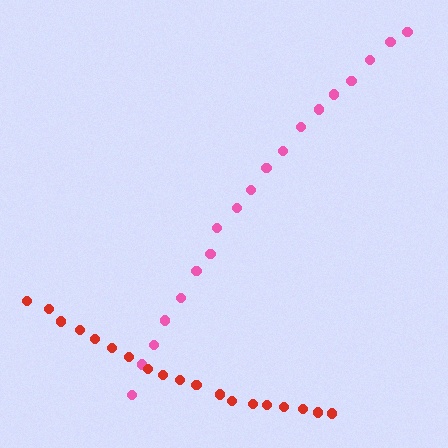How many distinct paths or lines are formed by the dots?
There are 2 distinct paths.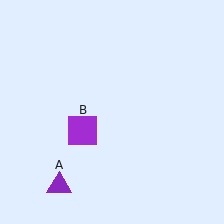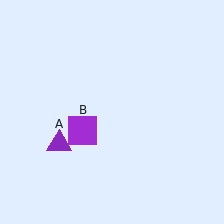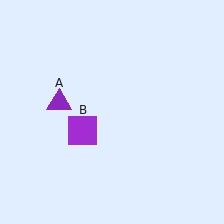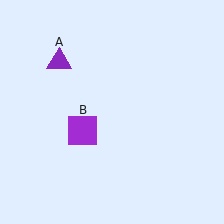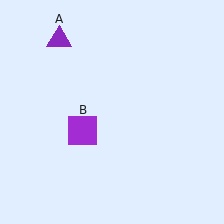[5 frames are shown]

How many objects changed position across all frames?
1 object changed position: purple triangle (object A).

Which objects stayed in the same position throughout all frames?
Purple square (object B) remained stationary.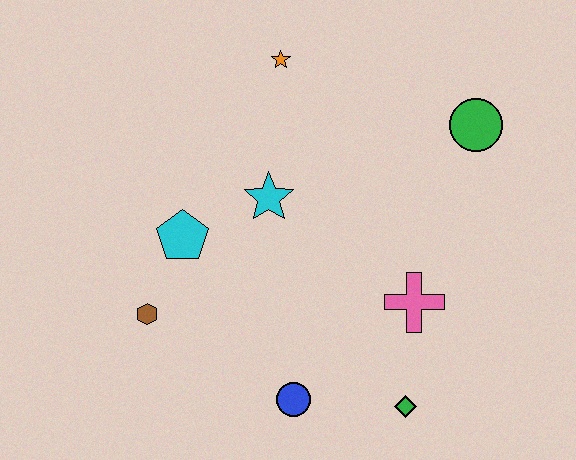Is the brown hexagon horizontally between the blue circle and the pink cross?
No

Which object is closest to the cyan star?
The cyan pentagon is closest to the cyan star.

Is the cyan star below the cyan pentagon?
No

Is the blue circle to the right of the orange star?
Yes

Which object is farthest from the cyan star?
The green diamond is farthest from the cyan star.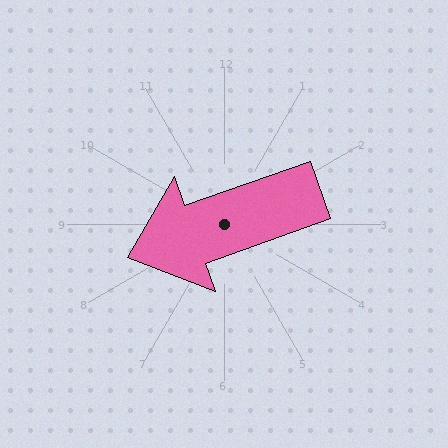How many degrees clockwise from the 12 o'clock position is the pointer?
Approximately 251 degrees.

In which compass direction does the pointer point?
West.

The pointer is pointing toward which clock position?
Roughly 8 o'clock.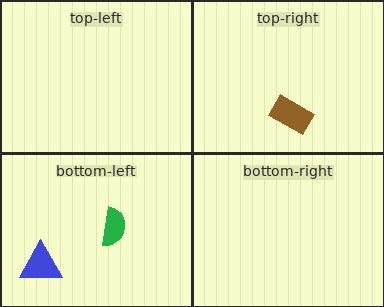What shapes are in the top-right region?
The brown rectangle.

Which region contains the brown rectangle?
The top-right region.